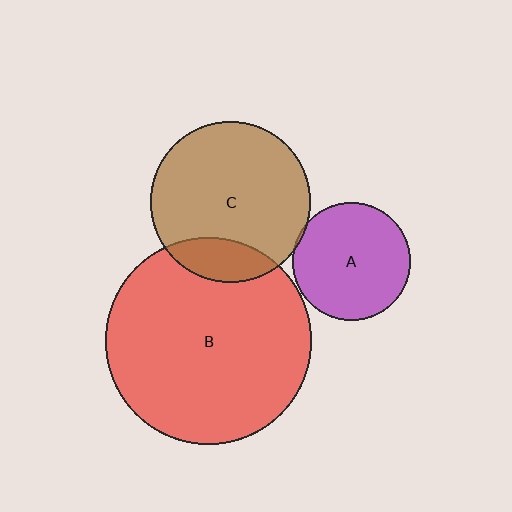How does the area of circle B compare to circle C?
Approximately 1.7 times.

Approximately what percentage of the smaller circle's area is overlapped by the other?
Approximately 5%.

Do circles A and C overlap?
Yes.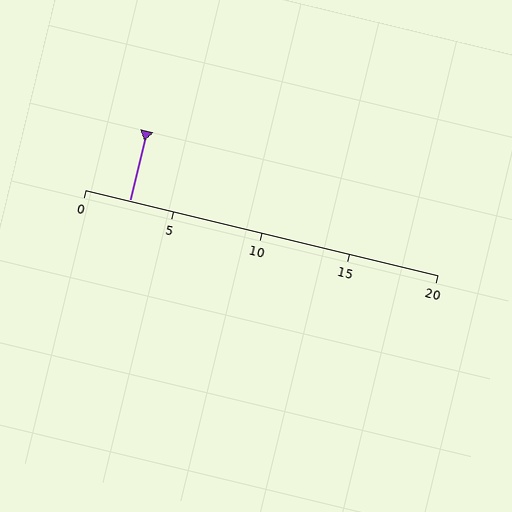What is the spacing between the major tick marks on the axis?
The major ticks are spaced 5 apart.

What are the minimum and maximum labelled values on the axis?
The axis runs from 0 to 20.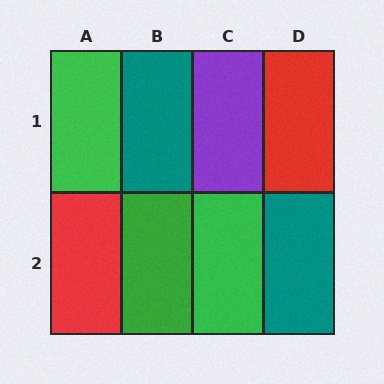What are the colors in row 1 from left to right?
Green, teal, purple, red.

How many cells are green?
3 cells are green.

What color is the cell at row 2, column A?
Red.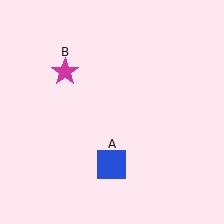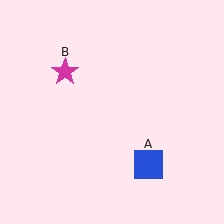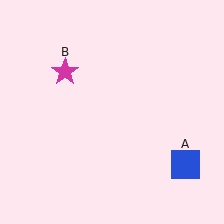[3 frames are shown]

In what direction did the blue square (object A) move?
The blue square (object A) moved right.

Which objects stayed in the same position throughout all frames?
Magenta star (object B) remained stationary.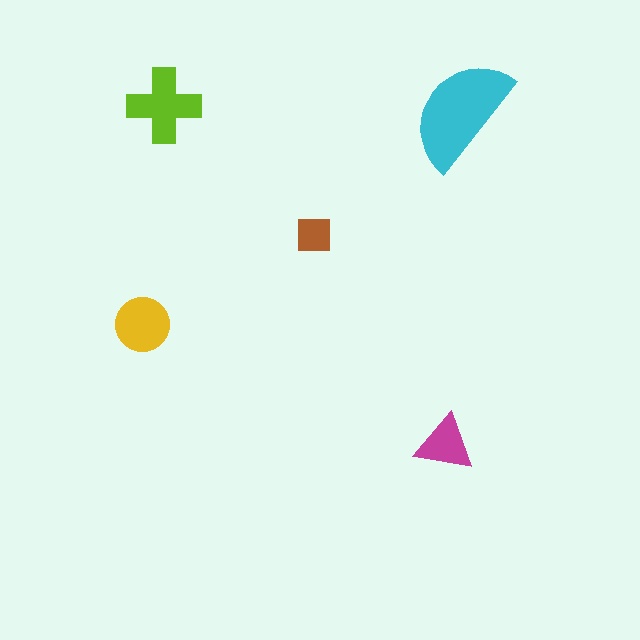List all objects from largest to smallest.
The cyan semicircle, the lime cross, the yellow circle, the magenta triangle, the brown square.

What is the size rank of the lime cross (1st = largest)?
2nd.